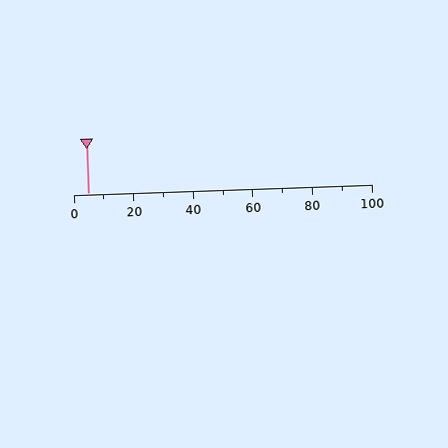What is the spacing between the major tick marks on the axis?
The major ticks are spaced 20 apart.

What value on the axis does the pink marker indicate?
The marker indicates approximately 5.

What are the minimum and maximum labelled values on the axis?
The axis runs from 0 to 100.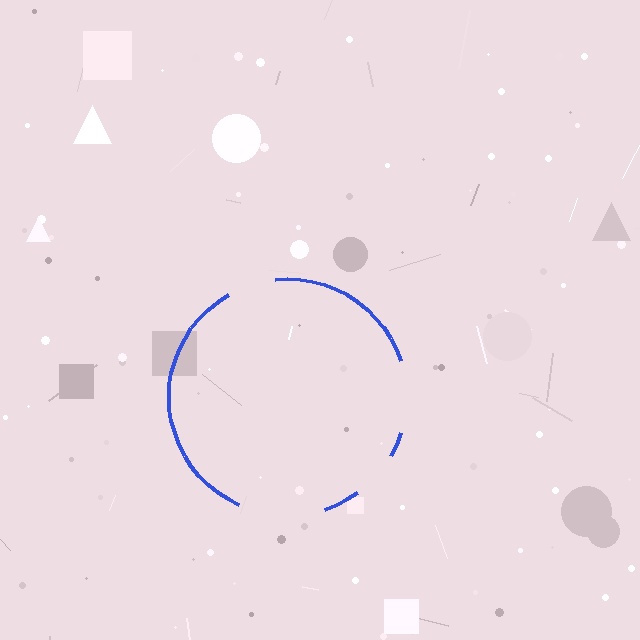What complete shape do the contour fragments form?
The contour fragments form a circle.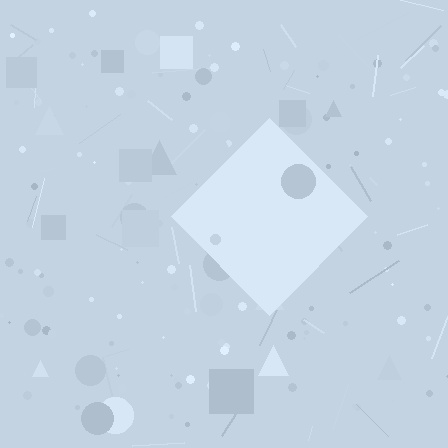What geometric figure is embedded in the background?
A diamond is embedded in the background.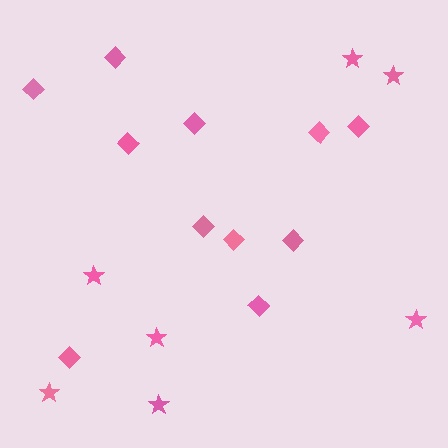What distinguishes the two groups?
There are 2 groups: one group of diamonds (11) and one group of stars (7).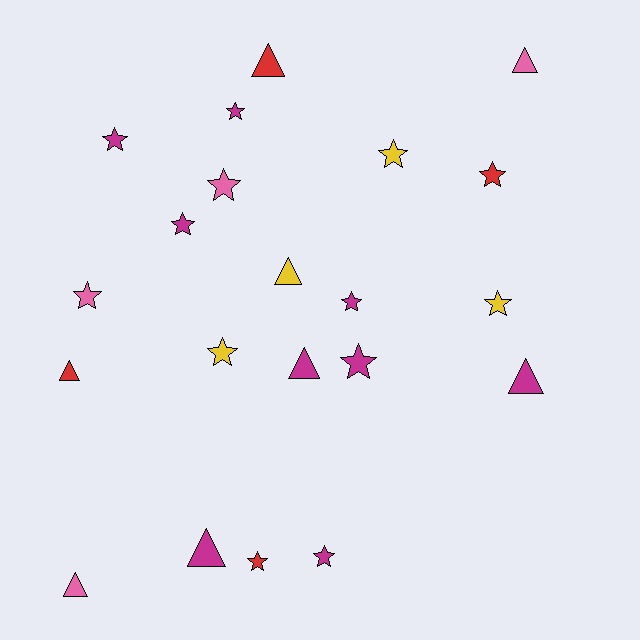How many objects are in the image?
There are 21 objects.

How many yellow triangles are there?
There is 1 yellow triangle.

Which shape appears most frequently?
Star, with 13 objects.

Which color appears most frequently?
Magenta, with 9 objects.